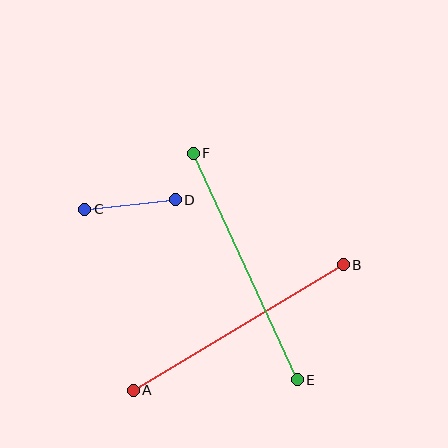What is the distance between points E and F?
The distance is approximately 249 pixels.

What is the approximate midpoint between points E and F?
The midpoint is at approximately (245, 267) pixels.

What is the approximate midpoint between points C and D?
The midpoint is at approximately (130, 204) pixels.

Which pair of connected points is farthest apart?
Points E and F are farthest apart.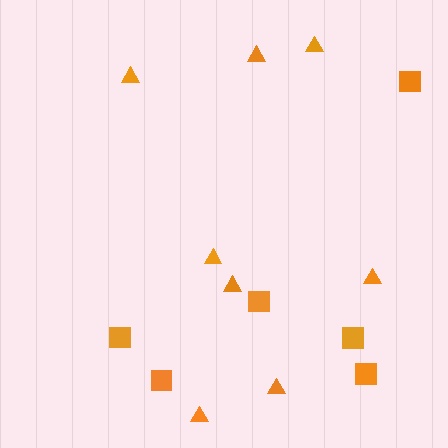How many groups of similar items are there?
There are 2 groups: one group of squares (6) and one group of triangles (8).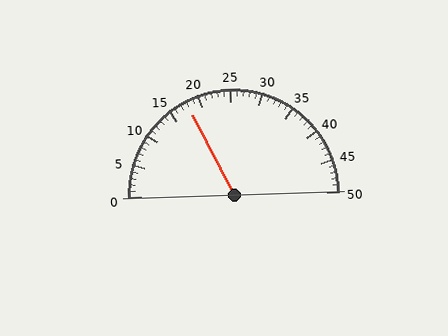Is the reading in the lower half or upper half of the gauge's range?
The reading is in the lower half of the range (0 to 50).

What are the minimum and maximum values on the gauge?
The gauge ranges from 0 to 50.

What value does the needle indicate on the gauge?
The needle indicates approximately 18.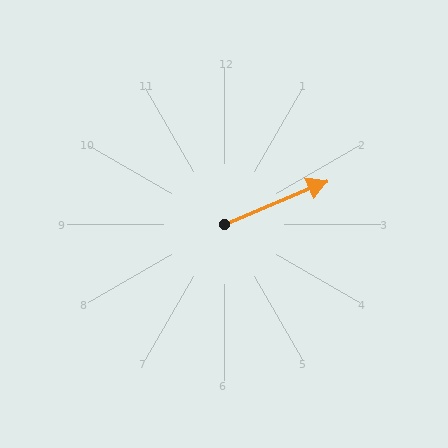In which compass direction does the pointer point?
Northeast.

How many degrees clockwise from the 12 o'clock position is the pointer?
Approximately 67 degrees.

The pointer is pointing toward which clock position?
Roughly 2 o'clock.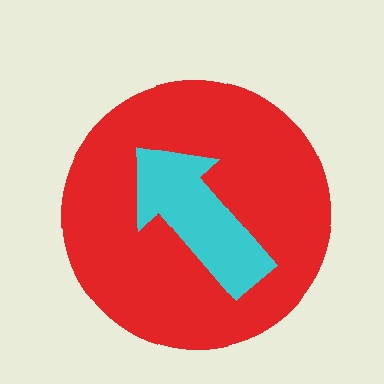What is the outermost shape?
The red circle.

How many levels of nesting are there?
2.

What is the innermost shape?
The cyan arrow.